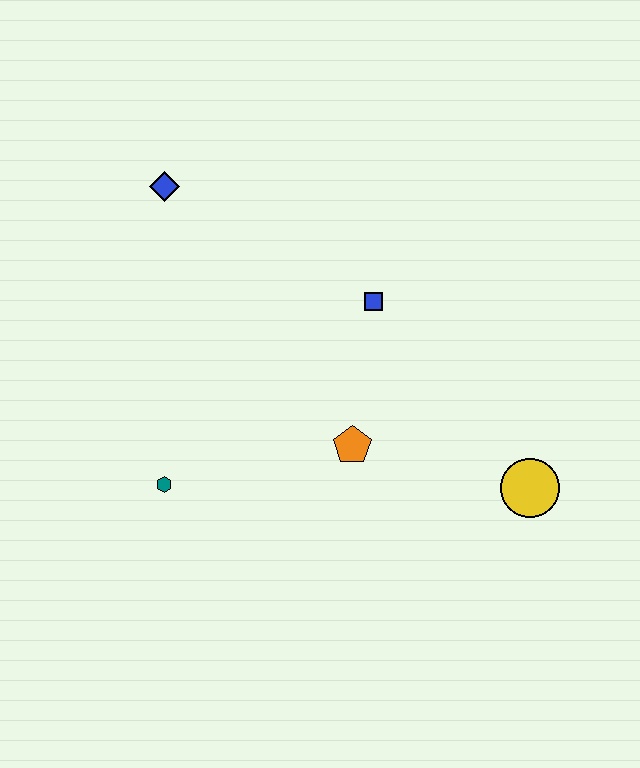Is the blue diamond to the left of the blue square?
Yes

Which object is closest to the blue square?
The orange pentagon is closest to the blue square.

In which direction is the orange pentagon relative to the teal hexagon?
The orange pentagon is to the right of the teal hexagon.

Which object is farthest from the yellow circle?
The blue diamond is farthest from the yellow circle.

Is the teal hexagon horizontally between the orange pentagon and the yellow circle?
No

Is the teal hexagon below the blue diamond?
Yes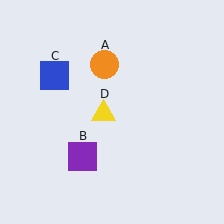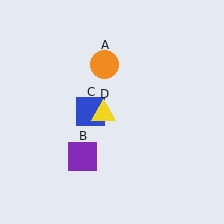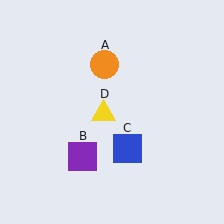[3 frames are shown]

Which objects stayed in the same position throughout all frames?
Orange circle (object A) and purple square (object B) and yellow triangle (object D) remained stationary.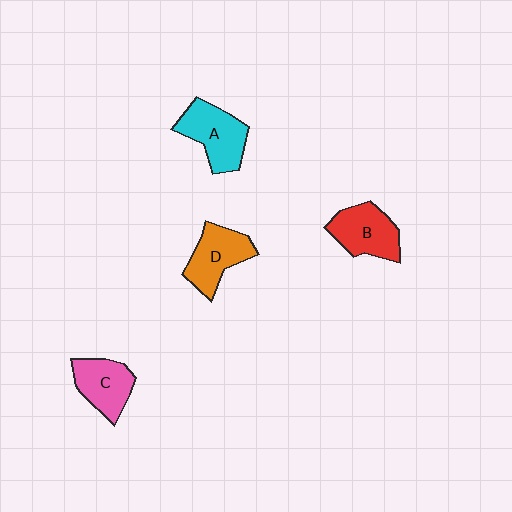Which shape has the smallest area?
Shape C (pink).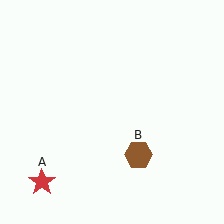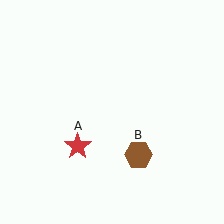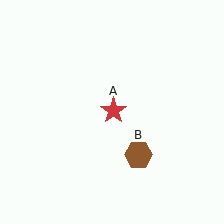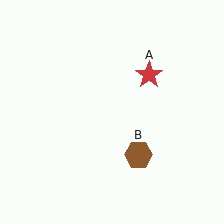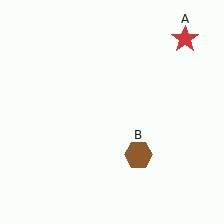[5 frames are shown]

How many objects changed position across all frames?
1 object changed position: red star (object A).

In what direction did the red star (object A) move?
The red star (object A) moved up and to the right.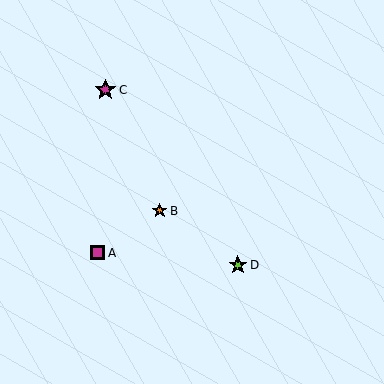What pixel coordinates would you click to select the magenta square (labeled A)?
Click at (98, 253) to select the magenta square A.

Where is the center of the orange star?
The center of the orange star is at (160, 211).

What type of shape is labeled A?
Shape A is a magenta square.